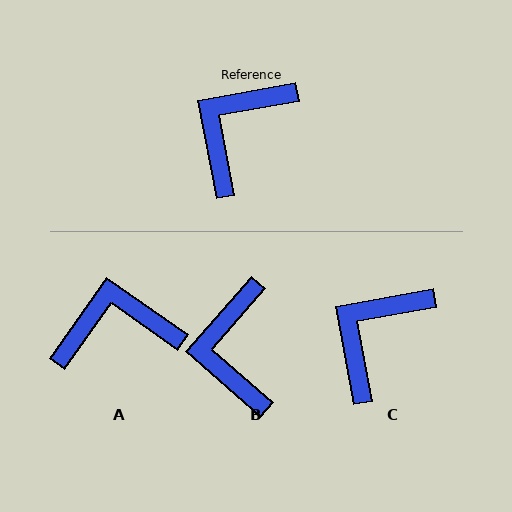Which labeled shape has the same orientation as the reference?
C.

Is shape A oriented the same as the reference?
No, it is off by about 46 degrees.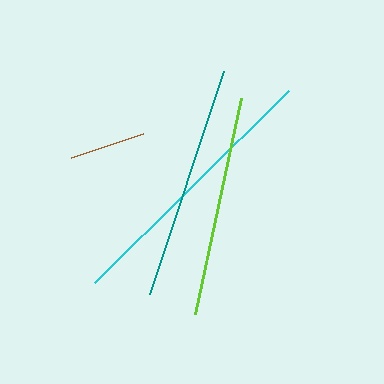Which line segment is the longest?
The cyan line is the longest at approximately 272 pixels.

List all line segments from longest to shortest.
From longest to shortest: cyan, teal, lime, brown.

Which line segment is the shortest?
The brown line is the shortest at approximately 75 pixels.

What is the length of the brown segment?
The brown segment is approximately 75 pixels long.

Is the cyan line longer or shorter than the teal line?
The cyan line is longer than the teal line.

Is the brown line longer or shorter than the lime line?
The lime line is longer than the brown line.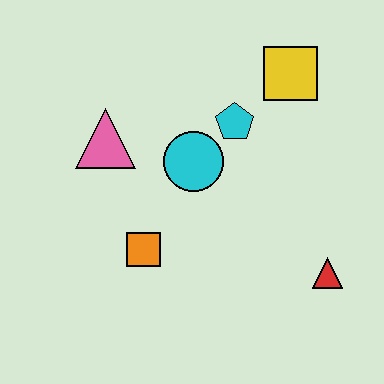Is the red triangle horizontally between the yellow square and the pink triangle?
No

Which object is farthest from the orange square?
The yellow square is farthest from the orange square.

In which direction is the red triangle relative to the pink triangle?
The red triangle is to the right of the pink triangle.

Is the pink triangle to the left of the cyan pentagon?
Yes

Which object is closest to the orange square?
The cyan circle is closest to the orange square.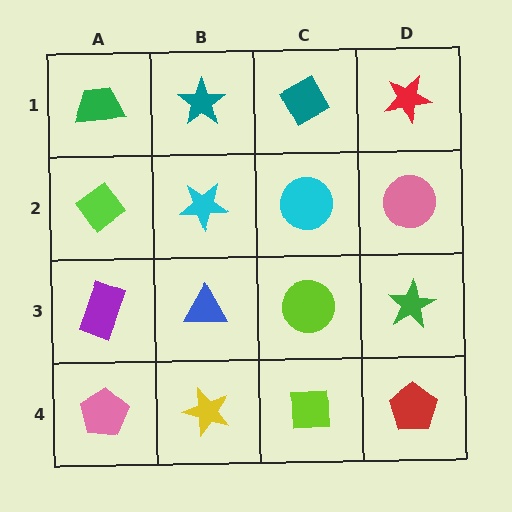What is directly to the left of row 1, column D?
A teal diamond.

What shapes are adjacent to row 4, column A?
A purple rectangle (row 3, column A), a yellow star (row 4, column B).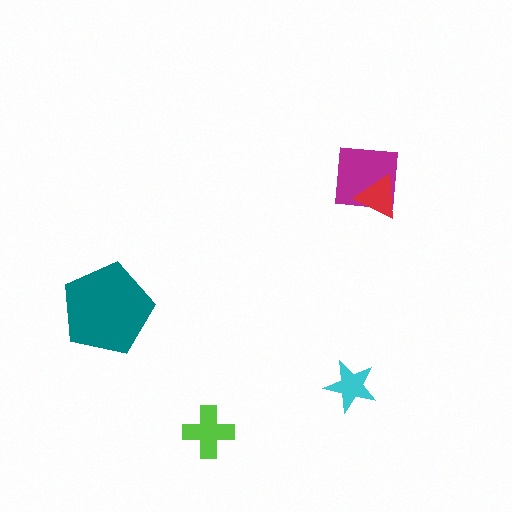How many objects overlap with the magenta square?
1 object overlaps with the magenta square.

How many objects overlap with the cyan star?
0 objects overlap with the cyan star.